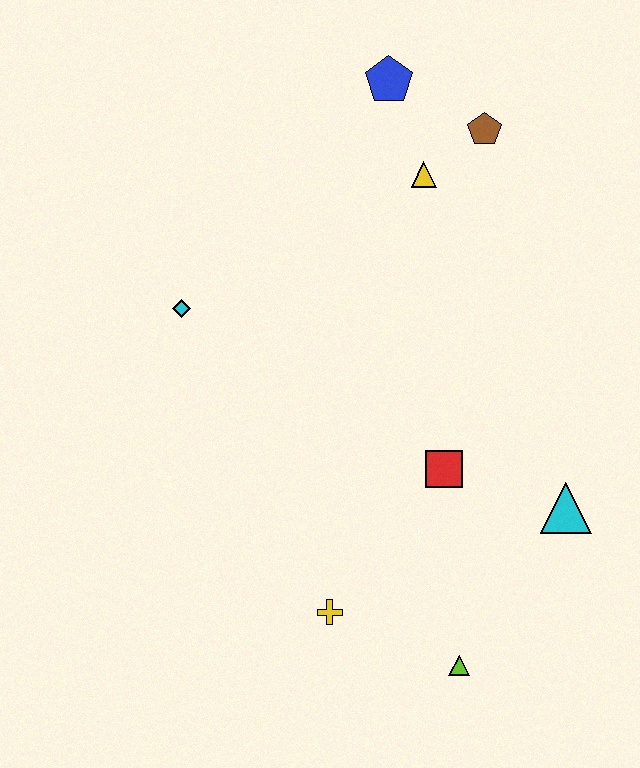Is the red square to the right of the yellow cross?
Yes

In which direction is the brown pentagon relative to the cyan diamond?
The brown pentagon is to the right of the cyan diamond.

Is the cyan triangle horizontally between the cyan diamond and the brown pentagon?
No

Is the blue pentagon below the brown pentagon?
No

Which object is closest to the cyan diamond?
The yellow triangle is closest to the cyan diamond.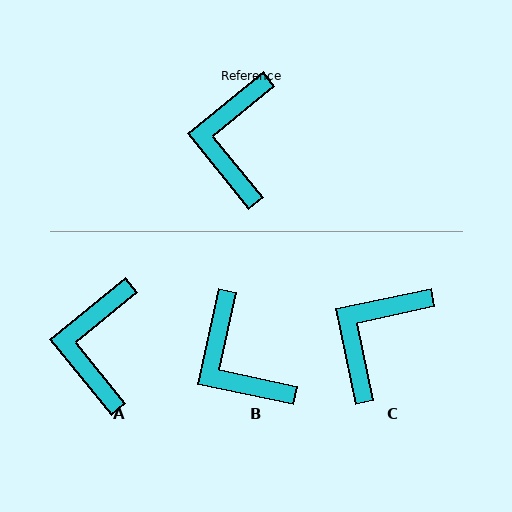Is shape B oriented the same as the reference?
No, it is off by about 39 degrees.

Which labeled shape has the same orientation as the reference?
A.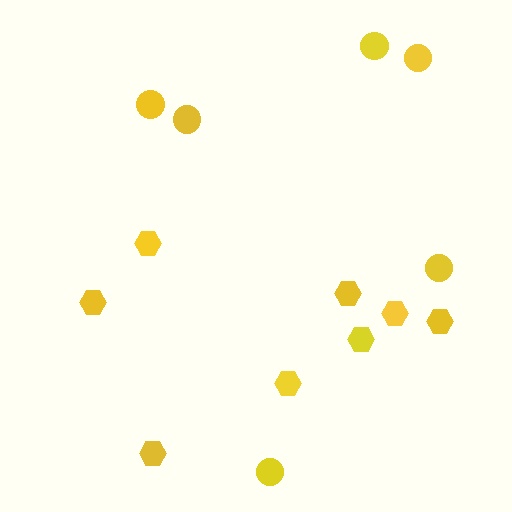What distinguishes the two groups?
There are 2 groups: one group of hexagons (8) and one group of circles (6).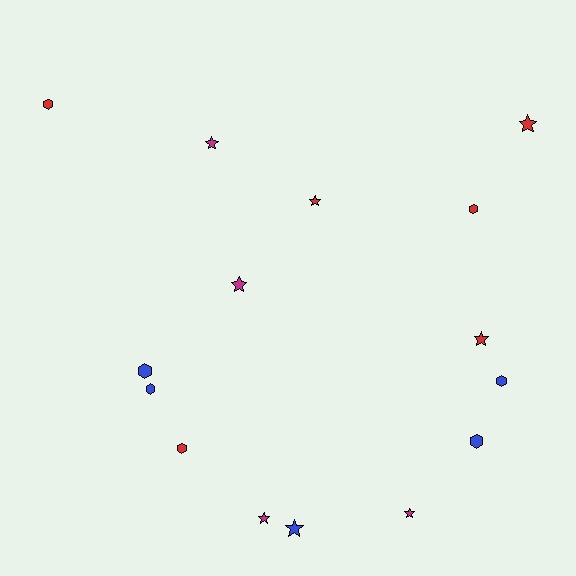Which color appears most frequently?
Red, with 6 objects.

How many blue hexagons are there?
There are 4 blue hexagons.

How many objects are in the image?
There are 15 objects.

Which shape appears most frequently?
Star, with 8 objects.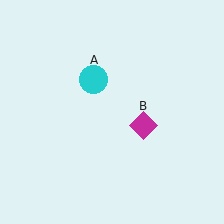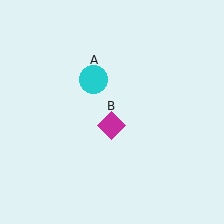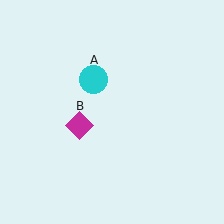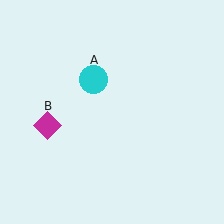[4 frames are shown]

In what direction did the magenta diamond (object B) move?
The magenta diamond (object B) moved left.